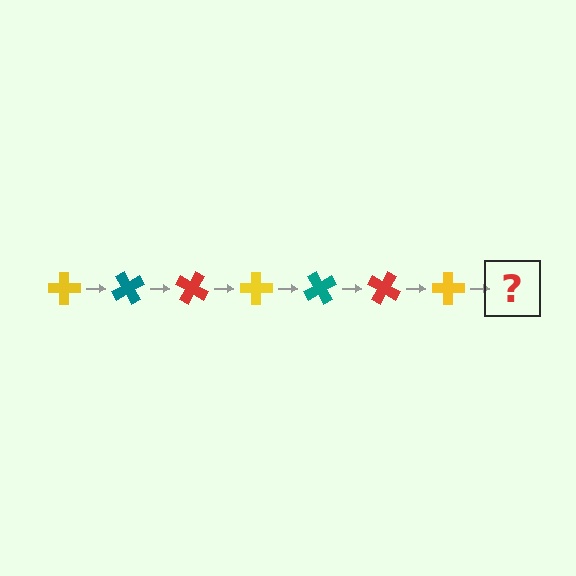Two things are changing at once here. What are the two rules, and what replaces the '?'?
The two rules are that it rotates 60 degrees each step and the color cycles through yellow, teal, and red. The '?' should be a teal cross, rotated 420 degrees from the start.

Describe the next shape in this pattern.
It should be a teal cross, rotated 420 degrees from the start.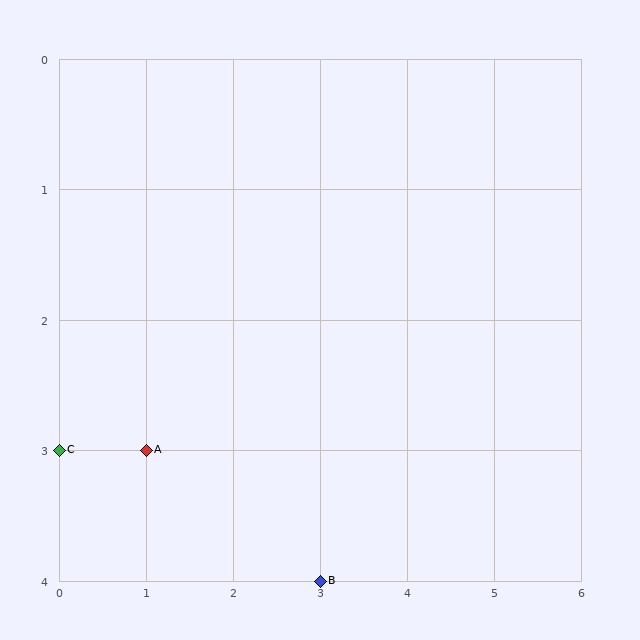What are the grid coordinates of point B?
Point B is at grid coordinates (3, 4).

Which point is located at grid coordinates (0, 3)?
Point C is at (0, 3).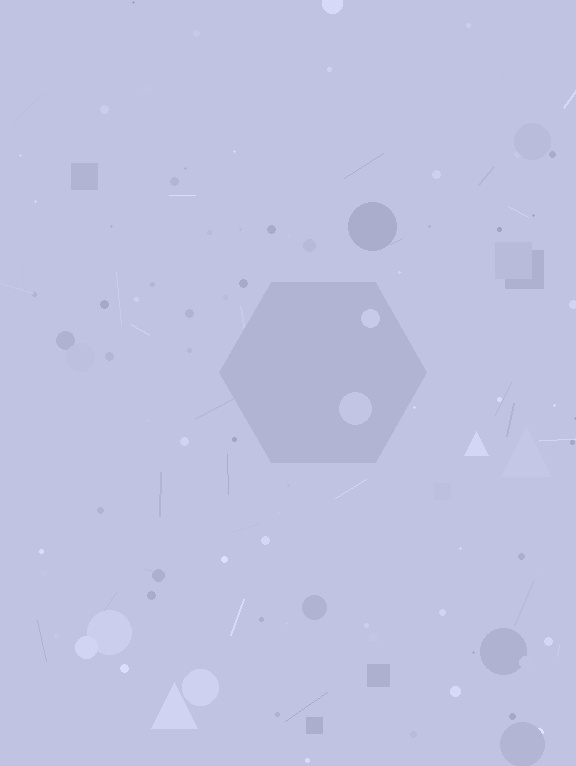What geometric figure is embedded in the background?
A hexagon is embedded in the background.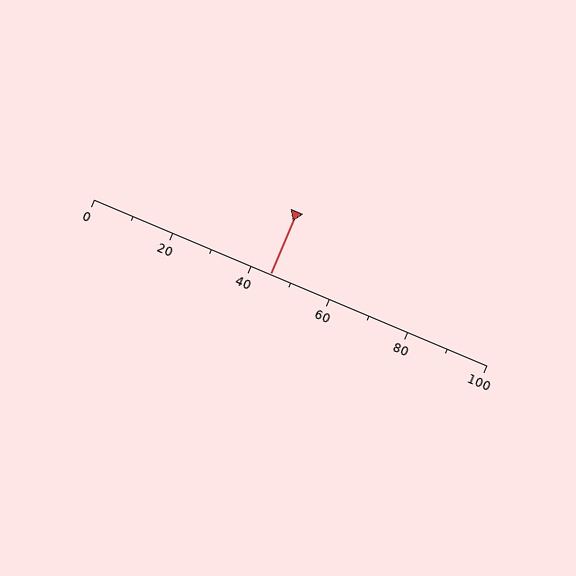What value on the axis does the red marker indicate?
The marker indicates approximately 45.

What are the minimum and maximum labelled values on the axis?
The axis runs from 0 to 100.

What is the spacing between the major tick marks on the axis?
The major ticks are spaced 20 apart.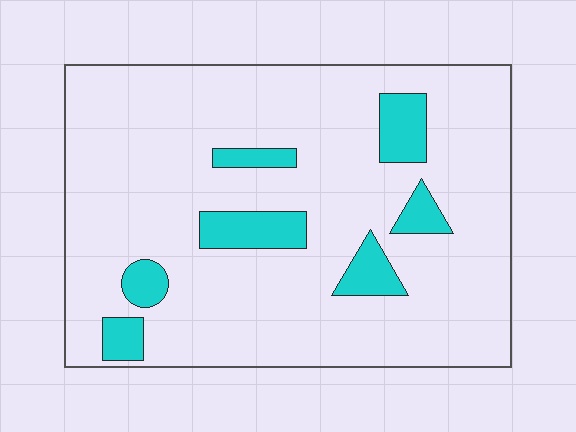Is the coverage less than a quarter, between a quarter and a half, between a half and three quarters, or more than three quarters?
Less than a quarter.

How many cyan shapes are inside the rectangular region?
7.